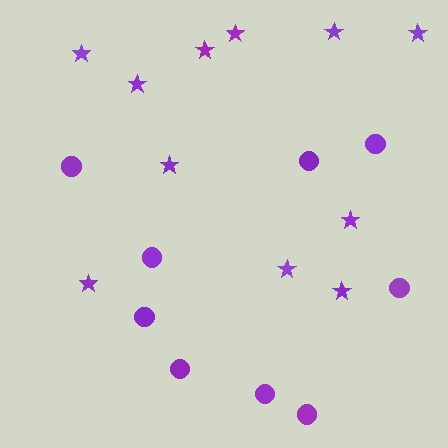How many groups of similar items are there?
There are 2 groups: one group of circles (9) and one group of stars (11).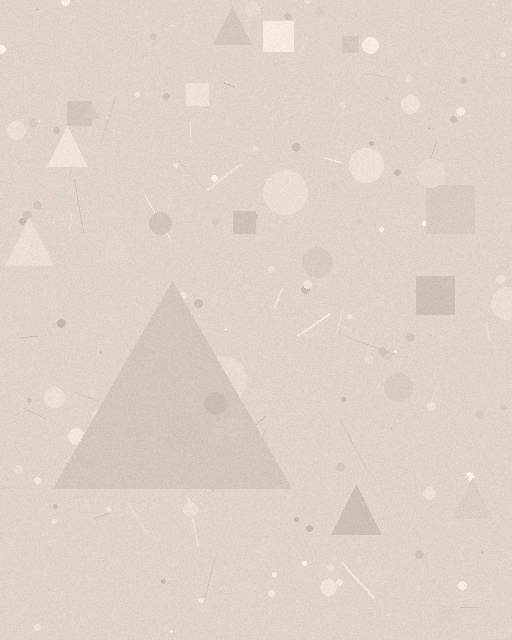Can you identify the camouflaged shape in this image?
The camouflaged shape is a triangle.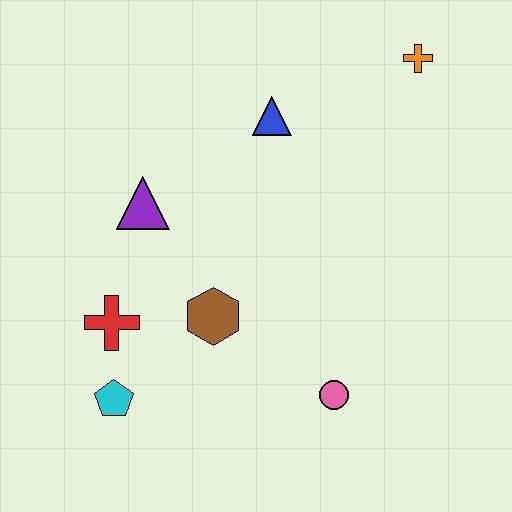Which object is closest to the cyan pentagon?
The red cross is closest to the cyan pentagon.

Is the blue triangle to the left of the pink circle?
Yes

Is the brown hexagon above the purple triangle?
No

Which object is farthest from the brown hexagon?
The orange cross is farthest from the brown hexagon.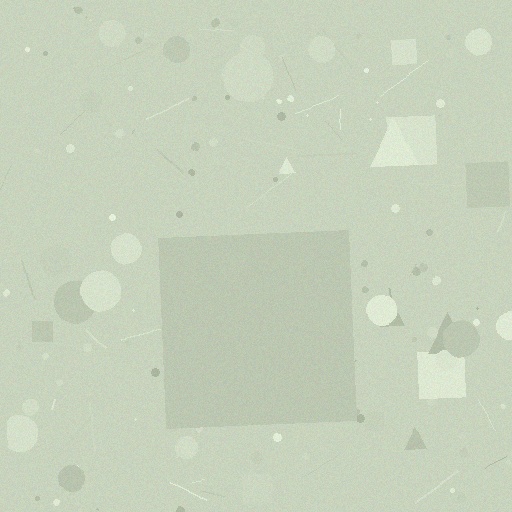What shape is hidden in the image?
A square is hidden in the image.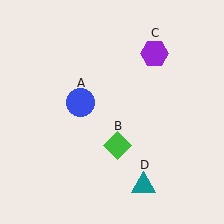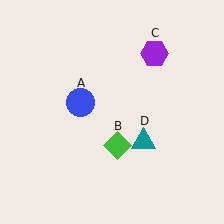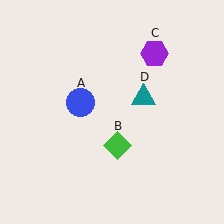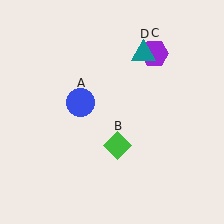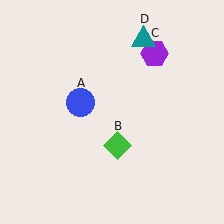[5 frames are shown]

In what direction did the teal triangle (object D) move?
The teal triangle (object D) moved up.